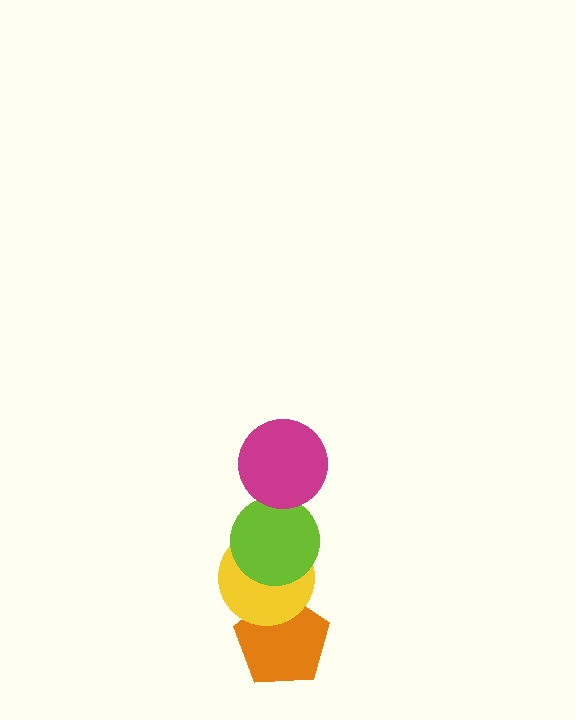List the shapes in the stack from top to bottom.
From top to bottom: the magenta circle, the lime circle, the yellow circle, the orange pentagon.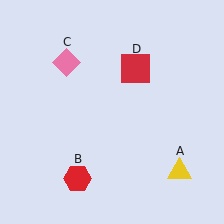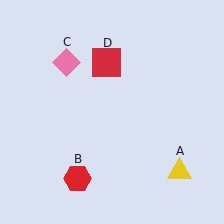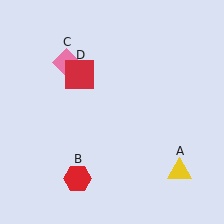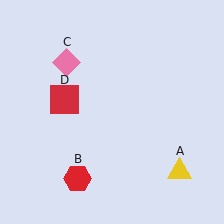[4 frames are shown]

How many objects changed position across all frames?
1 object changed position: red square (object D).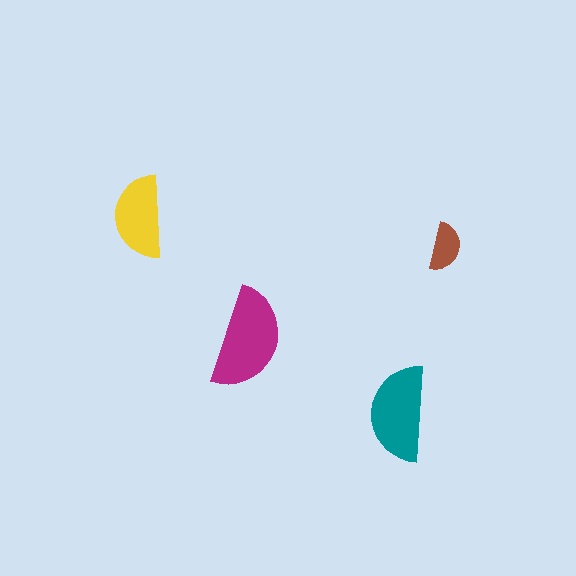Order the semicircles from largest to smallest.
the magenta one, the teal one, the yellow one, the brown one.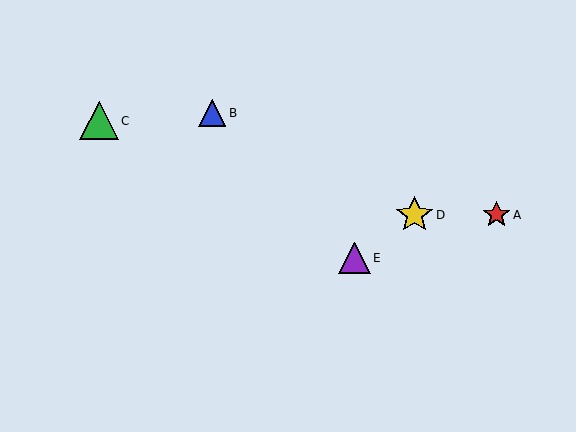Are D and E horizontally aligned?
No, D is at y≈215 and E is at y≈258.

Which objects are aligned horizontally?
Objects A, D are aligned horizontally.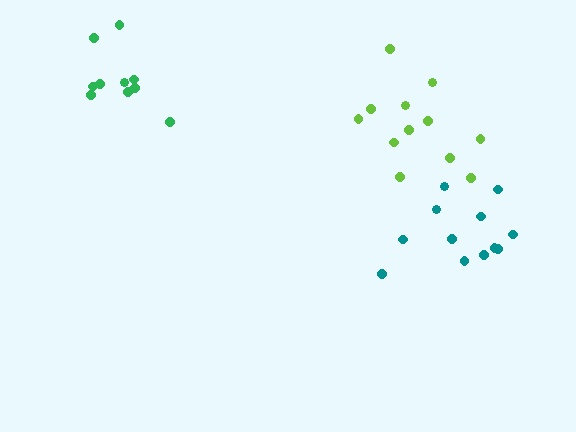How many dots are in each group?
Group 1: 12 dots, Group 2: 12 dots, Group 3: 10 dots (34 total).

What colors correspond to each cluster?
The clusters are colored: lime, teal, green.